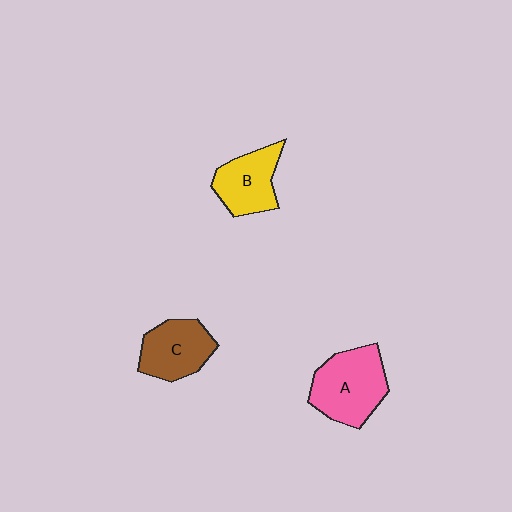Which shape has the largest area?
Shape A (pink).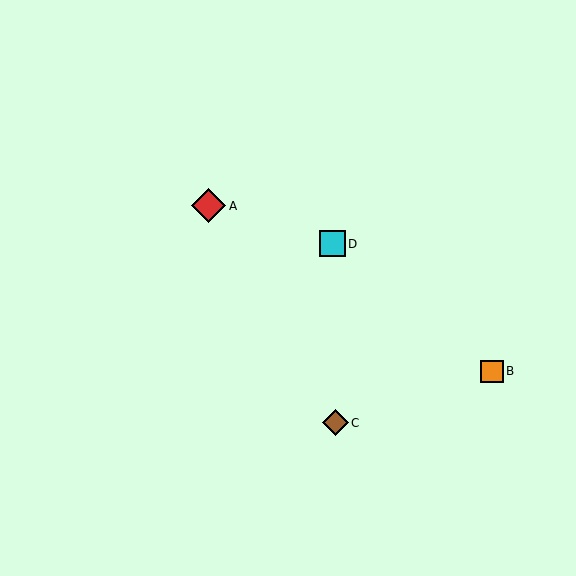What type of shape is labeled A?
Shape A is a red diamond.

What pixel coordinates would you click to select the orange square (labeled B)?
Click at (492, 371) to select the orange square B.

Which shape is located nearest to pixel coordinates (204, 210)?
The red diamond (labeled A) at (209, 206) is nearest to that location.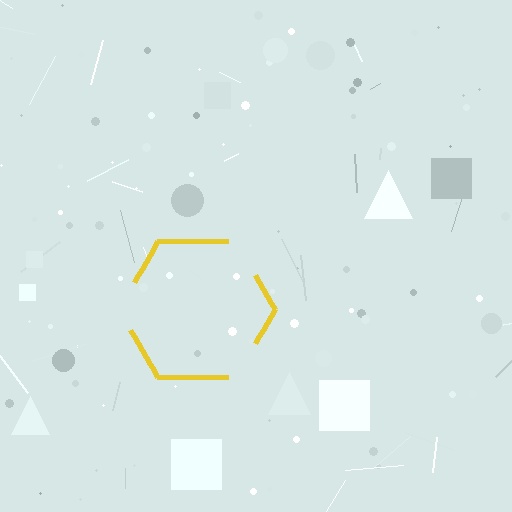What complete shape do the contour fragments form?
The contour fragments form a hexagon.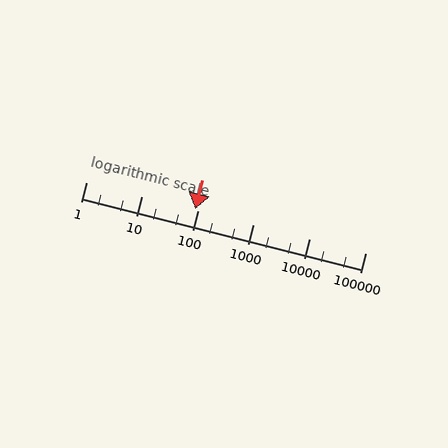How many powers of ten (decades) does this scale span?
The scale spans 5 decades, from 1 to 100000.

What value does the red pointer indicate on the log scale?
The pointer indicates approximately 91.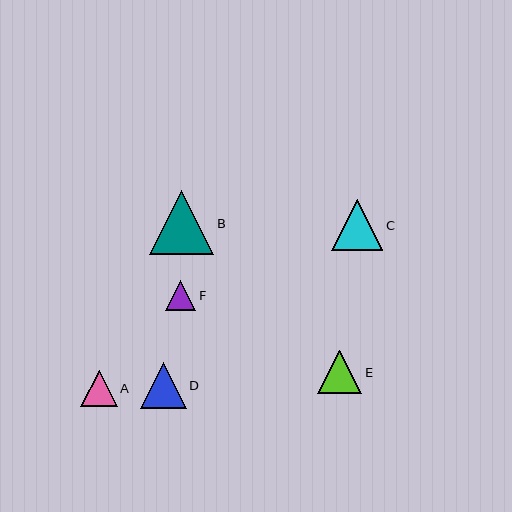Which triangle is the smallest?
Triangle F is the smallest with a size of approximately 30 pixels.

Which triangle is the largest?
Triangle B is the largest with a size of approximately 64 pixels.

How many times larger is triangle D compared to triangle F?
Triangle D is approximately 1.5 times the size of triangle F.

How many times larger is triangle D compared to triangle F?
Triangle D is approximately 1.5 times the size of triangle F.